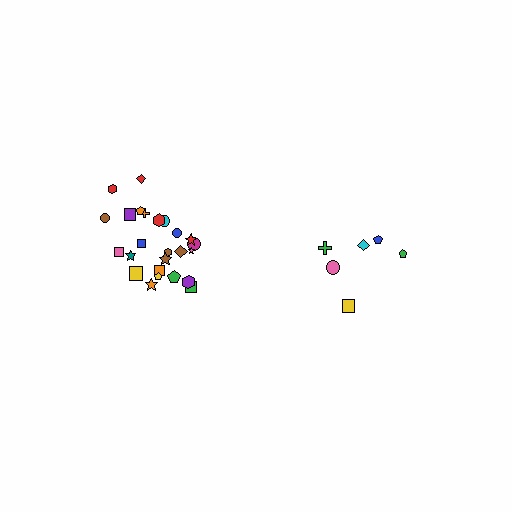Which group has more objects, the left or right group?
The left group.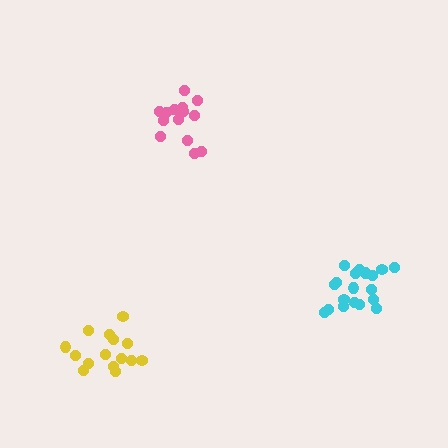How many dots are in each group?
Group 1: 19 dots, Group 2: 14 dots, Group 3: 15 dots (48 total).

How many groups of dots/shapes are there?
There are 3 groups.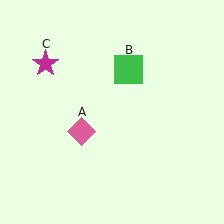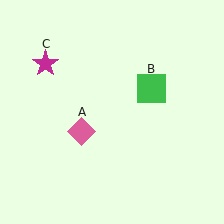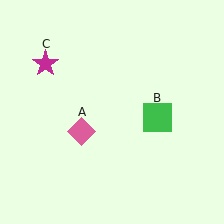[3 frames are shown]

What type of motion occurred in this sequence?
The green square (object B) rotated clockwise around the center of the scene.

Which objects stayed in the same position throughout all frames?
Pink diamond (object A) and magenta star (object C) remained stationary.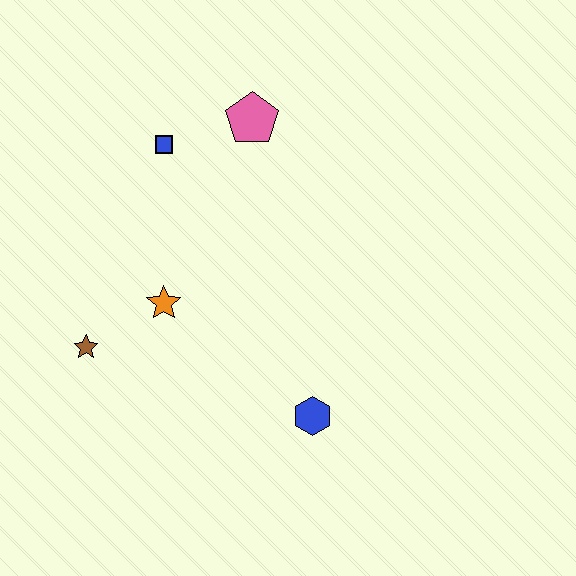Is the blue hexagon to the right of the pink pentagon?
Yes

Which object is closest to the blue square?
The pink pentagon is closest to the blue square.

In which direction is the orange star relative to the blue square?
The orange star is below the blue square.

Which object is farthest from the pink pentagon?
The blue hexagon is farthest from the pink pentagon.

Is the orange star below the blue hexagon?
No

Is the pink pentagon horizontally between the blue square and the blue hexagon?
Yes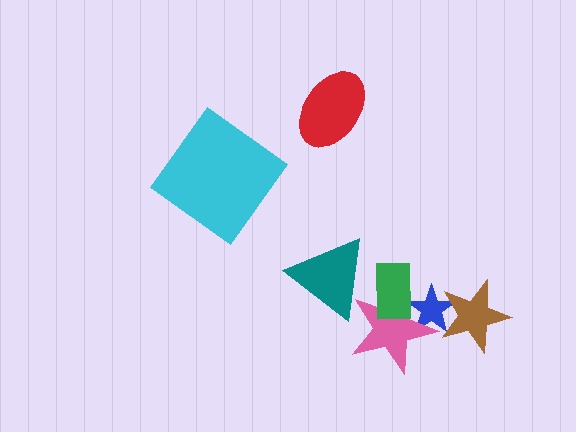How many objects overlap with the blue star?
3 objects overlap with the blue star.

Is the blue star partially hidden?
Yes, it is partially covered by another shape.